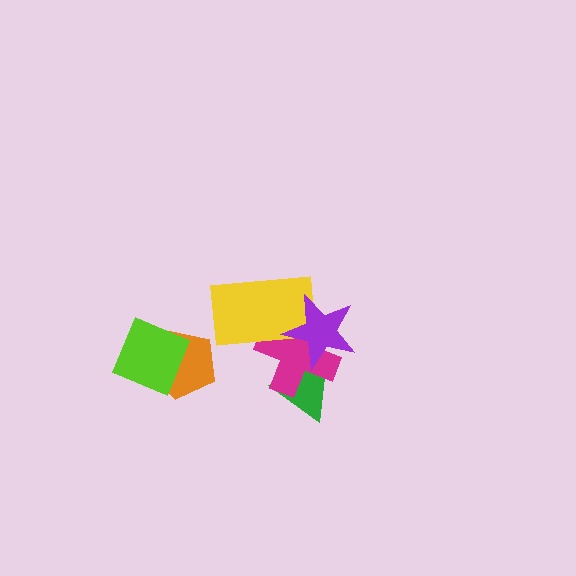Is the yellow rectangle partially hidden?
Yes, it is partially covered by another shape.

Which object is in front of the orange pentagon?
The lime diamond is in front of the orange pentagon.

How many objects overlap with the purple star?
3 objects overlap with the purple star.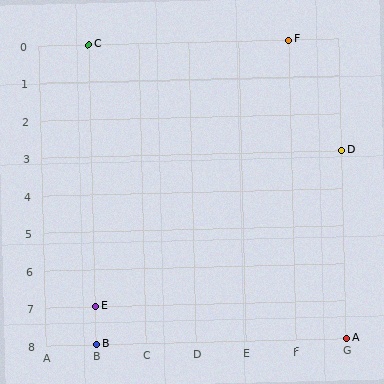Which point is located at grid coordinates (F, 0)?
Point F is at (F, 0).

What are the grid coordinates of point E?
Point E is at grid coordinates (B, 7).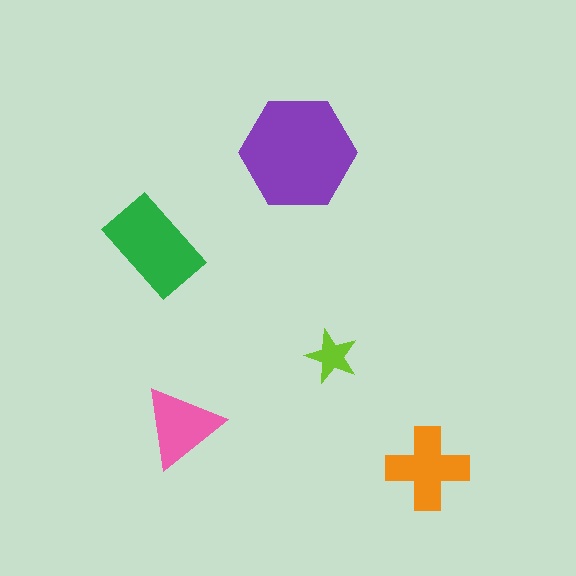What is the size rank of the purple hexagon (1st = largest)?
1st.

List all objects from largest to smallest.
The purple hexagon, the green rectangle, the orange cross, the pink triangle, the lime star.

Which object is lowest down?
The orange cross is bottommost.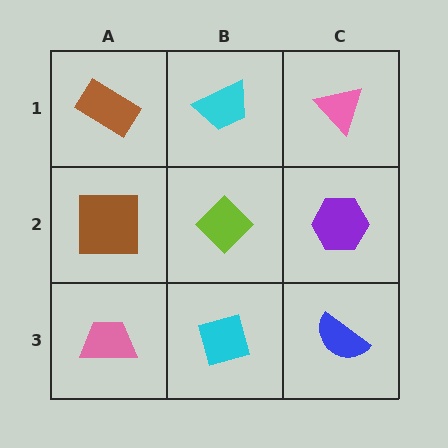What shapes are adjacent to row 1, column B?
A lime diamond (row 2, column B), a brown rectangle (row 1, column A), a pink triangle (row 1, column C).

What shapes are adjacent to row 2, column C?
A pink triangle (row 1, column C), a blue semicircle (row 3, column C), a lime diamond (row 2, column B).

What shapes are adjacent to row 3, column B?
A lime diamond (row 2, column B), a pink trapezoid (row 3, column A), a blue semicircle (row 3, column C).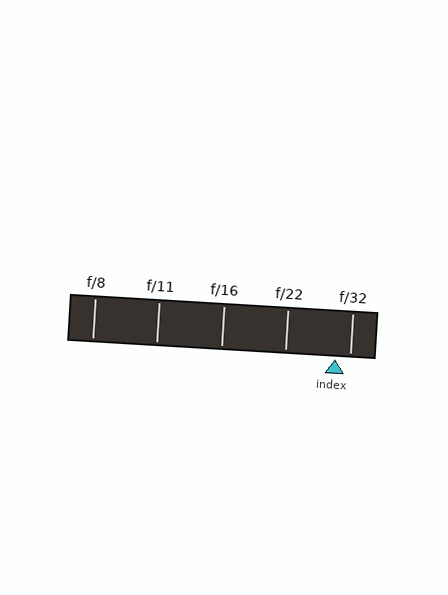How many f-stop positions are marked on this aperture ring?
There are 5 f-stop positions marked.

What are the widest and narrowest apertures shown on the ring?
The widest aperture shown is f/8 and the narrowest is f/32.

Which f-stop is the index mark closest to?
The index mark is closest to f/32.